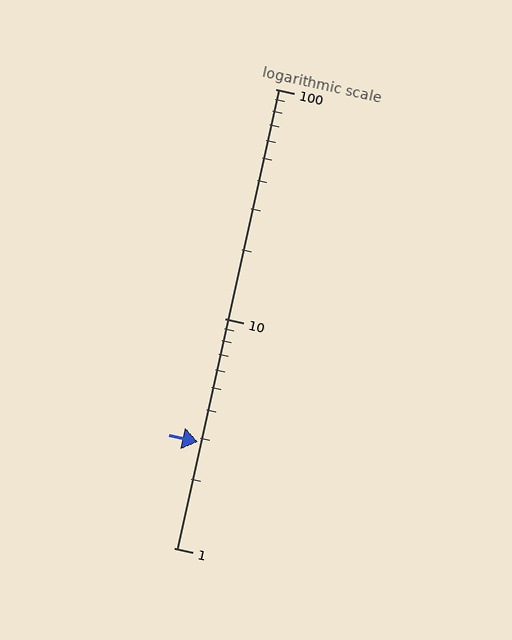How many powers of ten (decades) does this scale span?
The scale spans 2 decades, from 1 to 100.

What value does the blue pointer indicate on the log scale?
The pointer indicates approximately 2.9.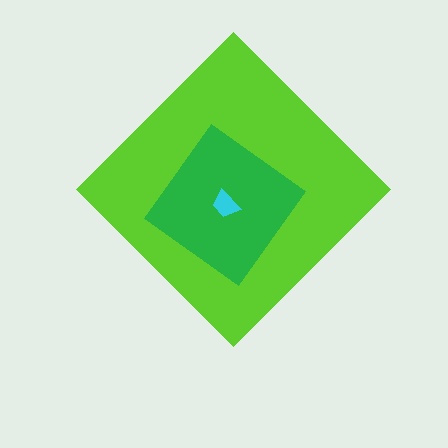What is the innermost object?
The cyan trapezoid.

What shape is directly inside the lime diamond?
The green diamond.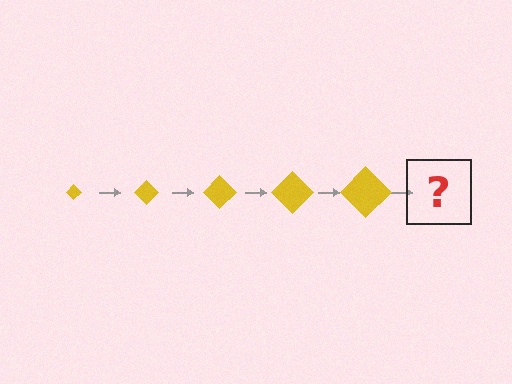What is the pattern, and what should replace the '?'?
The pattern is that the diamond gets progressively larger each step. The '?' should be a yellow diamond, larger than the previous one.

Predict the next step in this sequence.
The next step is a yellow diamond, larger than the previous one.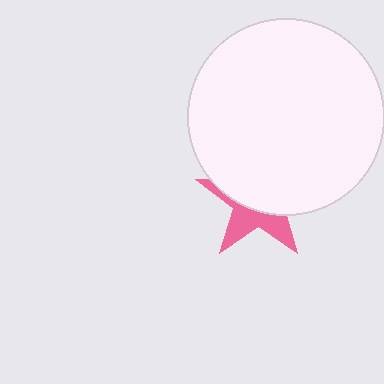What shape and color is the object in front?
The object in front is a white circle.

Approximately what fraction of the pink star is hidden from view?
Roughly 61% of the pink star is hidden behind the white circle.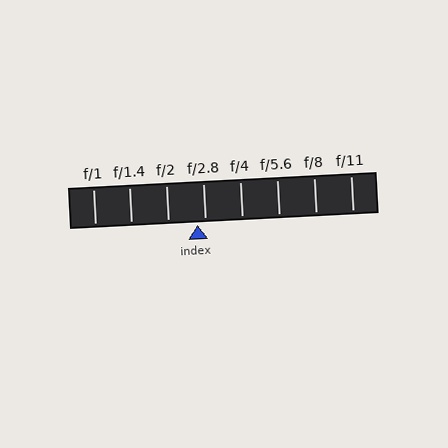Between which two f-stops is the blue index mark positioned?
The index mark is between f/2 and f/2.8.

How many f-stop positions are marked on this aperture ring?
There are 8 f-stop positions marked.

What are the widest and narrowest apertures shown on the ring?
The widest aperture shown is f/1 and the narrowest is f/11.